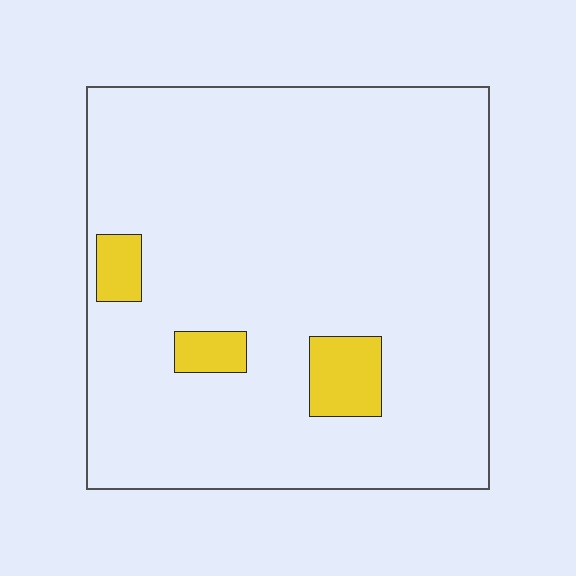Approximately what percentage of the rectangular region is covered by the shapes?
Approximately 5%.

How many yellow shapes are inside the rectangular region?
3.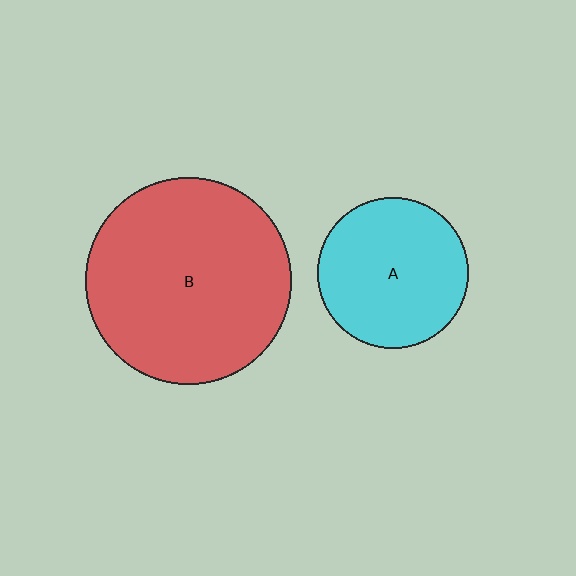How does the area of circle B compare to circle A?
Approximately 1.9 times.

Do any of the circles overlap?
No, none of the circles overlap.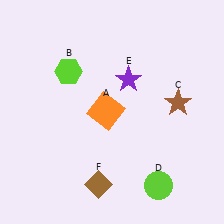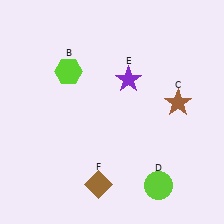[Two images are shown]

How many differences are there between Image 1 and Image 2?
There is 1 difference between the two images.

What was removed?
The orange square (A) was removed in Image 2.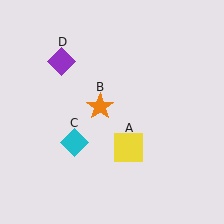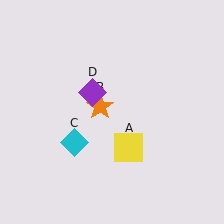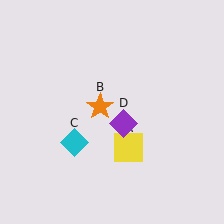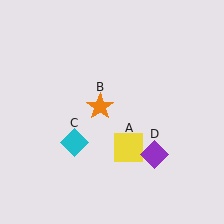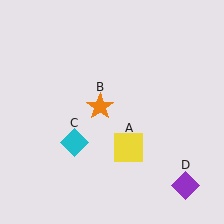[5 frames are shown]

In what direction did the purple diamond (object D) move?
The purple diamond (object D) moved down and to the right.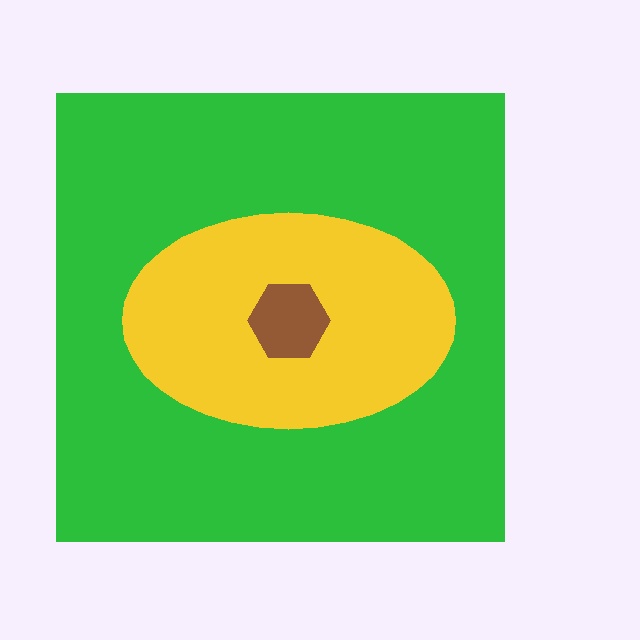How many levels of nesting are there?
3.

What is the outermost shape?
The green square.